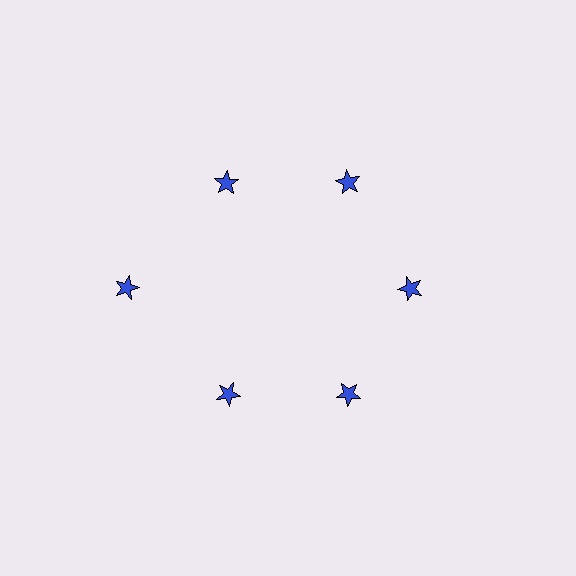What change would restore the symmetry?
The symmetry would be restored by moving it inward, back onto the ring so that all 6 stars sit at equal angles and equal distance from the center.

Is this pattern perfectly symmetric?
No. The 6 blue stars are arranged in a ring, but one element near the 9 o'clock position is pushed outward from the center, breaking the 6-fold rotational symmetry.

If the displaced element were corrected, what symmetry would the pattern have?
It would have 6-fold rotational symmetry — the pattern would map onto itself every 60 degrees.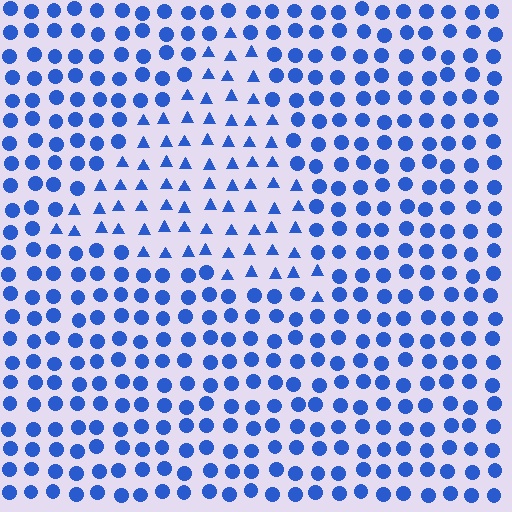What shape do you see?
I see a triangle.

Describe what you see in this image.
The image is filled with small blue elements arranged in a uniform grid. A triangle-shaped region contains triangles, while the surrounding area contains circles. The boundary is defined purely by the change in element shape.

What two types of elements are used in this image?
The image uses triangles inside the triangle region and circles outside it.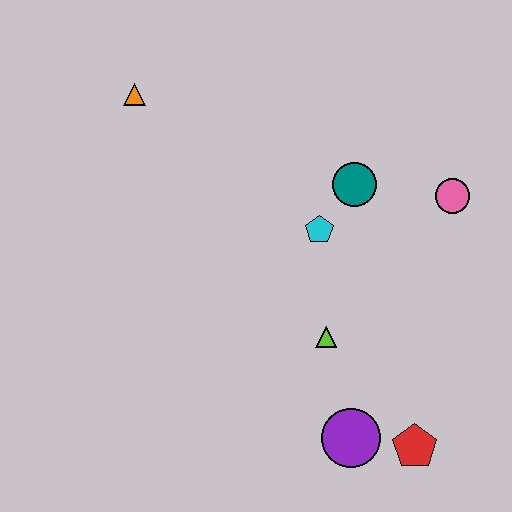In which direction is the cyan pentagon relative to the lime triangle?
The cyan pentagon is above the lime triangle.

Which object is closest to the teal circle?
The cyan pentagon is closest to the teal circle.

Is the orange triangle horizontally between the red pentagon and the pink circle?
No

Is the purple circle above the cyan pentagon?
No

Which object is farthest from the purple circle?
The orange triangle is farthest from the purple circle.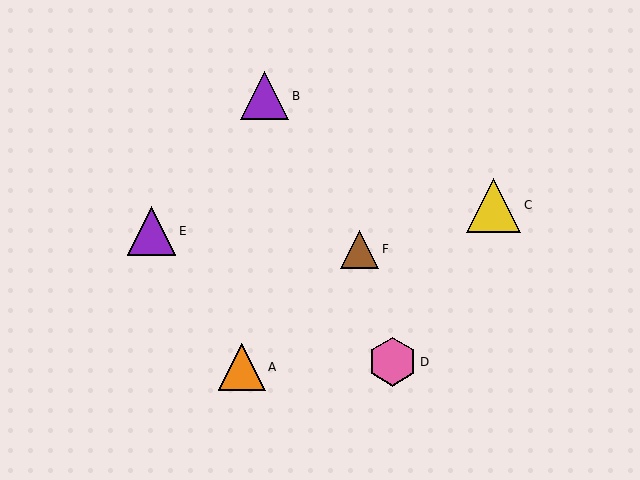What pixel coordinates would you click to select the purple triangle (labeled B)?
Click at (265, 96) to select the purple triangle B.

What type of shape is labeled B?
Shape B is a purple triangle.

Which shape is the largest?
The yellow triangle (labeled C) is the largest.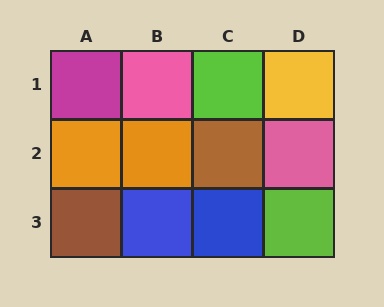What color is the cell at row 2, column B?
Orange.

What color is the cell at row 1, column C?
Lime.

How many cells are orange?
2 cells are orange.